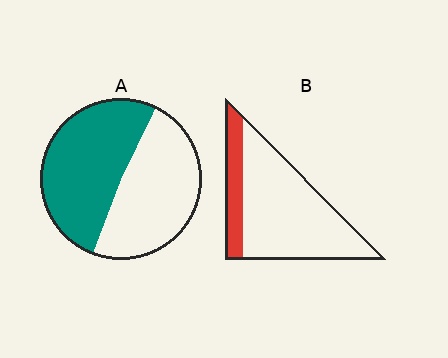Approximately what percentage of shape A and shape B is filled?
A is approximately 50% and B is approximately 20%.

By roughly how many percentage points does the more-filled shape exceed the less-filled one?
By roughly 30 percentage points (A over B).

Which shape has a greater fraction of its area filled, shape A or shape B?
Shape A.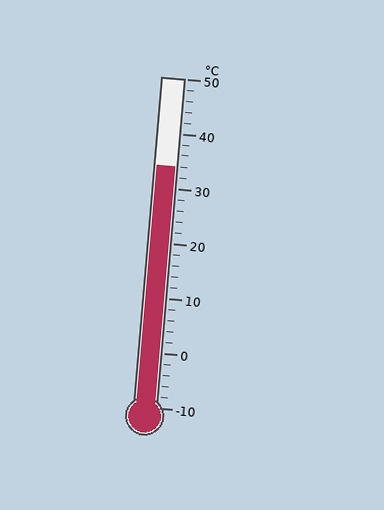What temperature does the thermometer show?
The thermometer shows approximately 34°C.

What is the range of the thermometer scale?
The thermometer scale ranges from -10°C to 50°C.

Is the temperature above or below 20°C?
The temperature is above 20°C.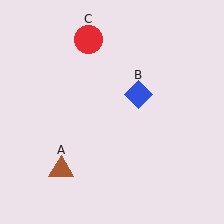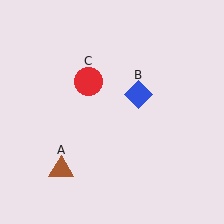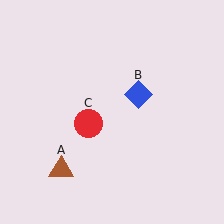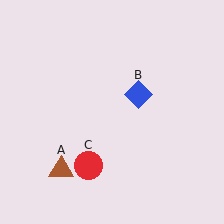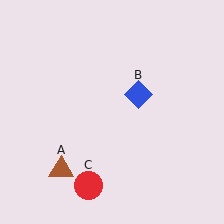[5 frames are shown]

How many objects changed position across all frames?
1 object changed position: red circle (object C).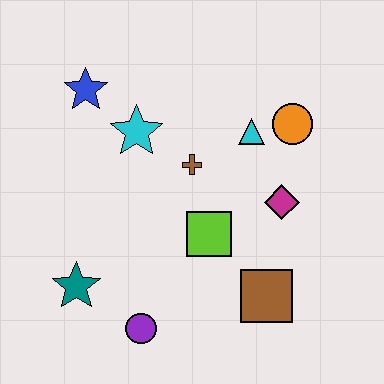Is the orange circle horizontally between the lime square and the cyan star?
No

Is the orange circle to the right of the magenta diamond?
Yes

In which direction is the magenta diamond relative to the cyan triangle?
The magenta diamond is below the cyan triangle.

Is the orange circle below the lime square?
No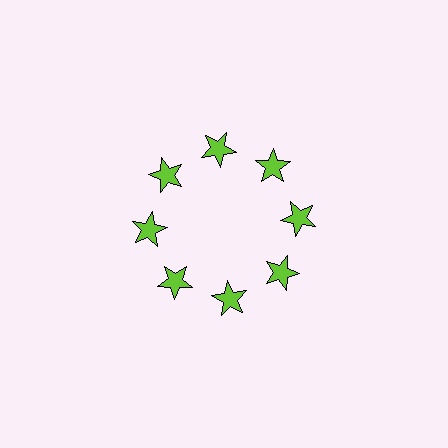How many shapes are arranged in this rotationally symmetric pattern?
There are 8 shapes, arranged in 8 groups of 1.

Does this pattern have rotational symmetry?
Yes, this pattern has 8-fold rotational symmetry. It looks the same after rotating 45 degrees around the center.